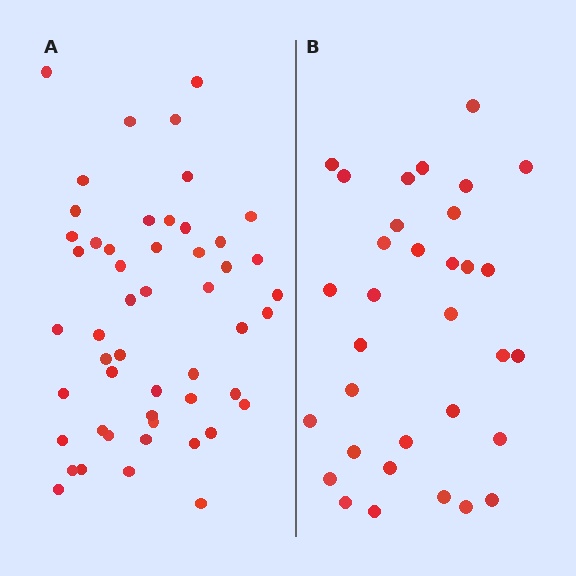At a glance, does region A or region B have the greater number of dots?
Region A (the left region) has more dots.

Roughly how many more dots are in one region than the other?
Region A has approximately 20 more dots than region B.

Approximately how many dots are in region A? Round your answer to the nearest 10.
About 50 dots. (The exact count is 51, which rounds to 50.)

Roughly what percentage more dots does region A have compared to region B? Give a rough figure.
About 55% more.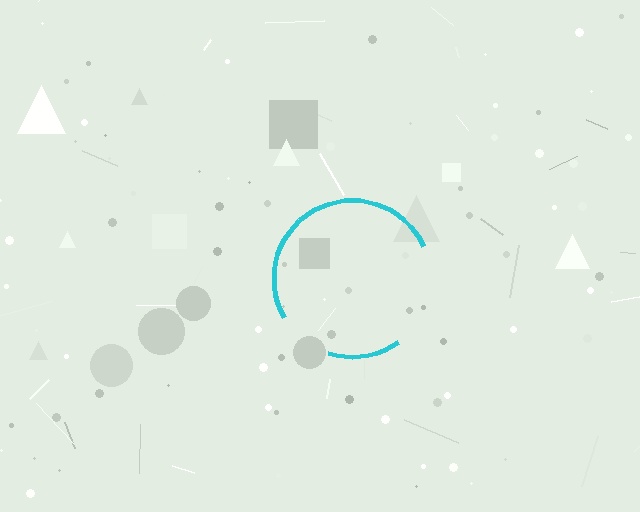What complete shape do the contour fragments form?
The contour fragments form a circle.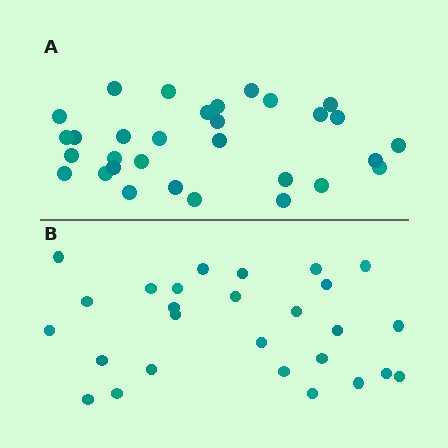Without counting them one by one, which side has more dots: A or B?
Region A (the top region) has more dots.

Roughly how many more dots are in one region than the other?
Region A has about 4 more dots than region B.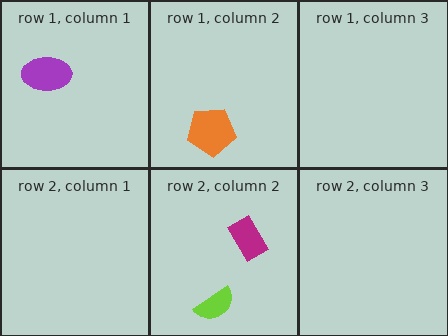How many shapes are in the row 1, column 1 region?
1.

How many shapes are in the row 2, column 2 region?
2.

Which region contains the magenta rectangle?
The row 2, column 2 region.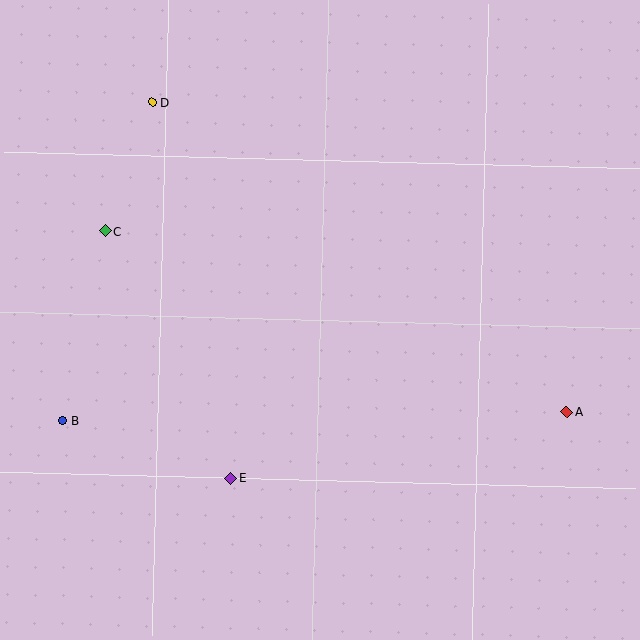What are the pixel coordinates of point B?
Point B is at (63, 420).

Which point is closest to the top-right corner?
Point A is closest to the top-right corner.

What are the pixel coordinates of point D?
Point D is at (152, 102).